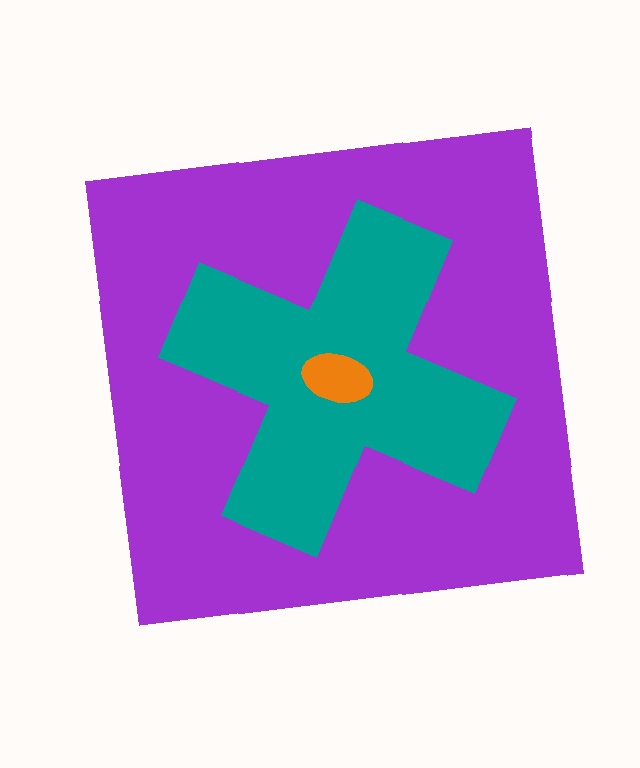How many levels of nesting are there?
3.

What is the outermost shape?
The purple square.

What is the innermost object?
The orange ellipse.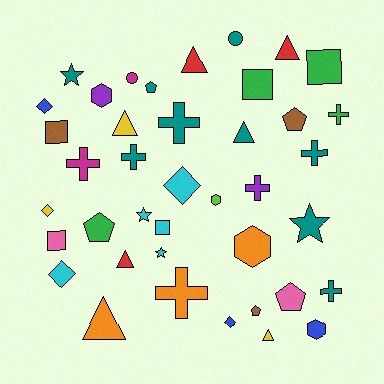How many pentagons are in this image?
There are 5 pentagons.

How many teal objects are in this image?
There are 9 teal objects.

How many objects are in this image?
There are 40 objects.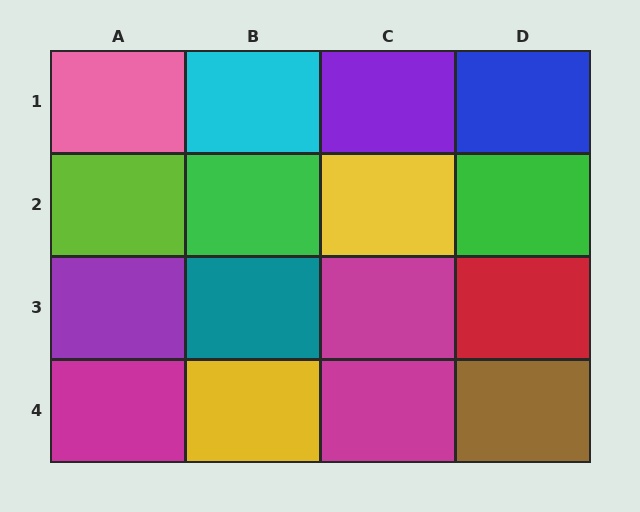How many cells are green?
2 cells are green.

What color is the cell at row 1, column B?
Cyan.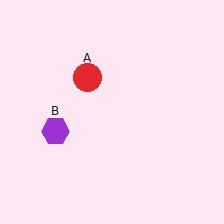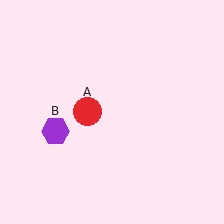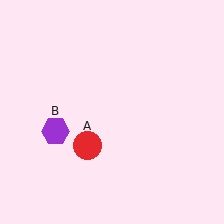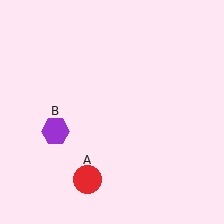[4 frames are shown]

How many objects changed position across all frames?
1 object changed position: red circle (object A).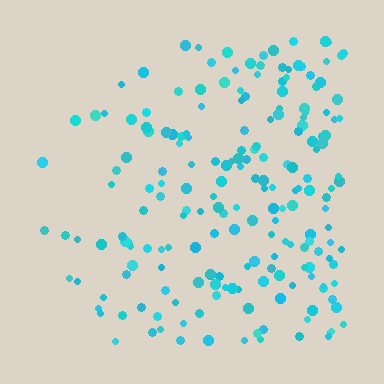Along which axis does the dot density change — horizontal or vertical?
Horizontal.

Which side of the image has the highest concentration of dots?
The right.